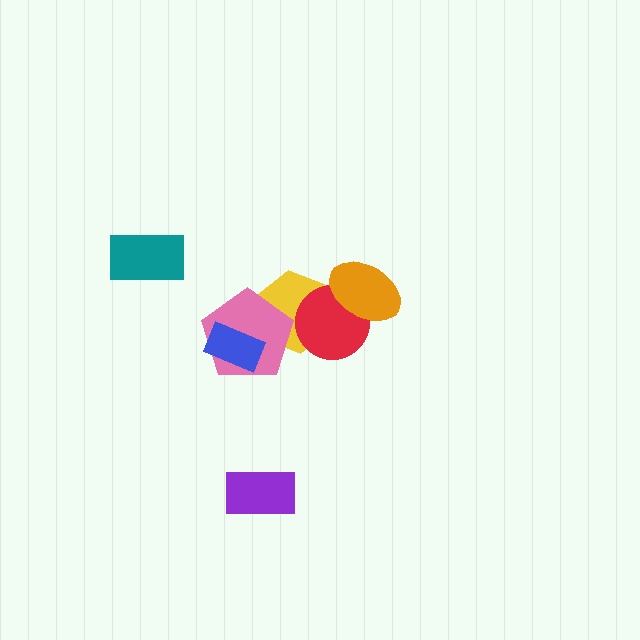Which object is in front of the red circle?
The orange ellipse is in front of the red circle.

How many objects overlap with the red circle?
2 objects overlap with the red circle.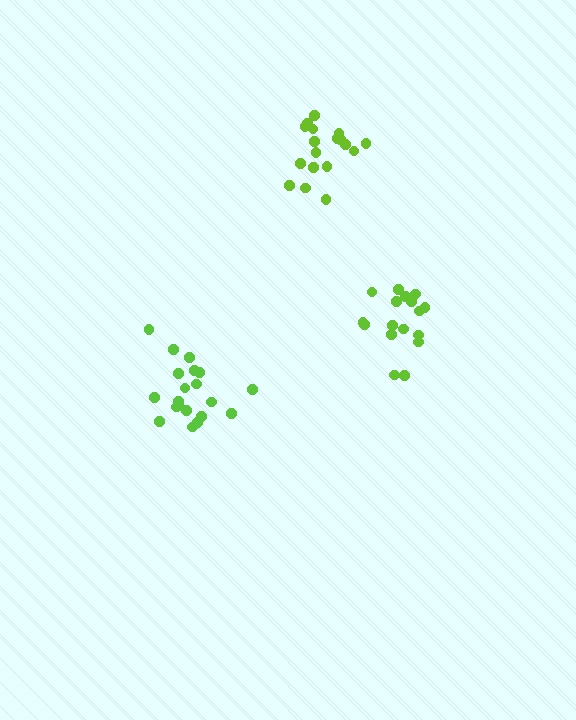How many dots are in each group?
Group 1: 20 dots, Group 2: 18 dots, Group 3: 17 dots (55 total).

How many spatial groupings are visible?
There are 3 spatial groupings.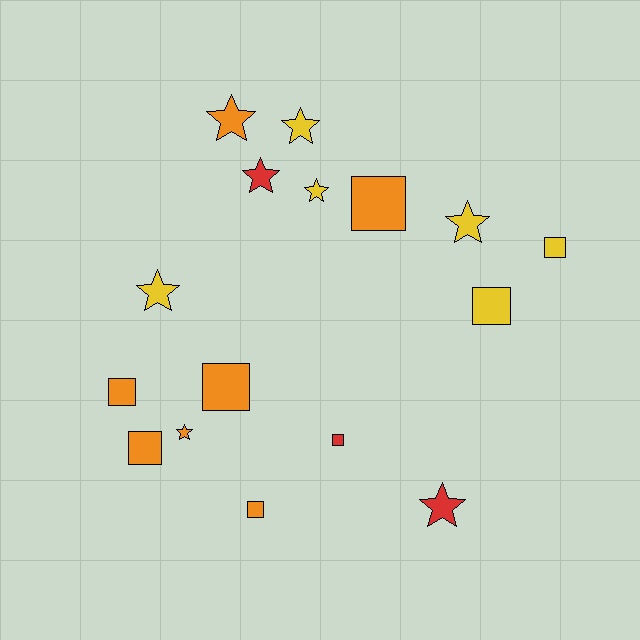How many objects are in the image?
There are 16 objects.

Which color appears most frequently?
Orange, with 7 objects.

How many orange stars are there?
There are 2 orange stars.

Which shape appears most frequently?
Star, with 8 objects.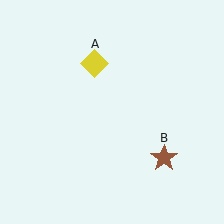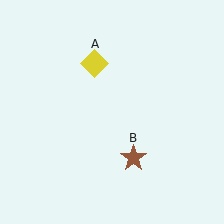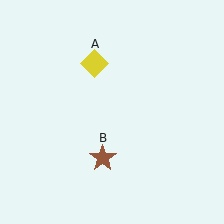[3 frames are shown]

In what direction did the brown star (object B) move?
The brown star (object B) moved left.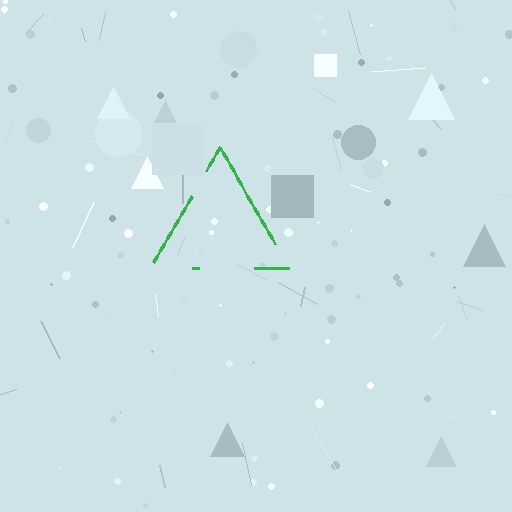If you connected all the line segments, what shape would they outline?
They would outline a triangle.